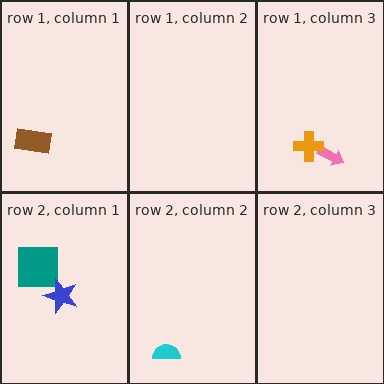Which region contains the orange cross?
The row 1, column 3 region.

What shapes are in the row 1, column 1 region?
The brown rectangle.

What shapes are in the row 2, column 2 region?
The cyan semicircle.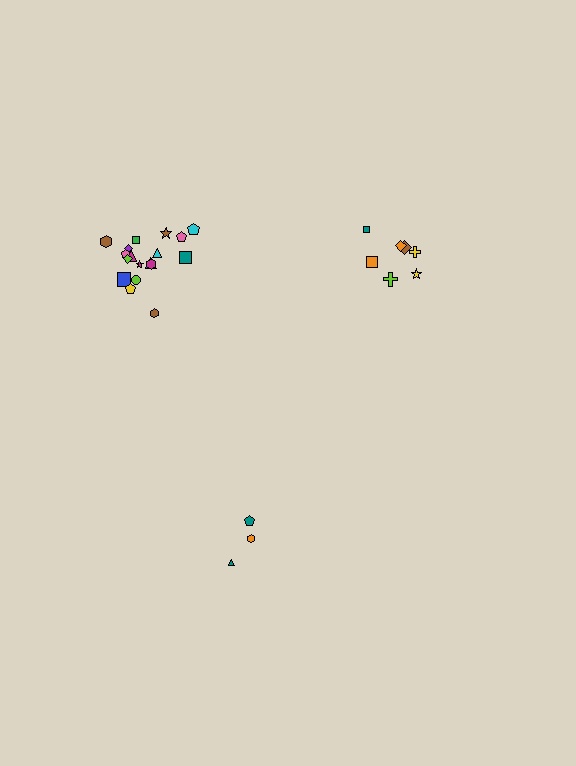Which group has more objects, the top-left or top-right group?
The top-left group.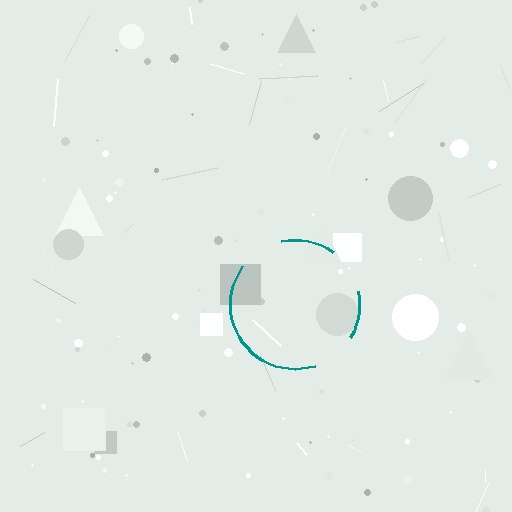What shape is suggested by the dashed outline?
The dashed outline suggests a circle.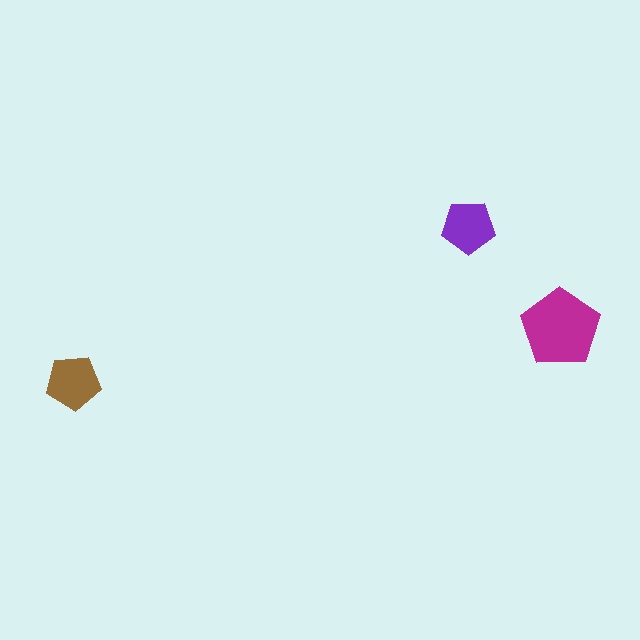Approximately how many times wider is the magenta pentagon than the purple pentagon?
About 1.5 times wider.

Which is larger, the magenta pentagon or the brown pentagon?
The magenta one.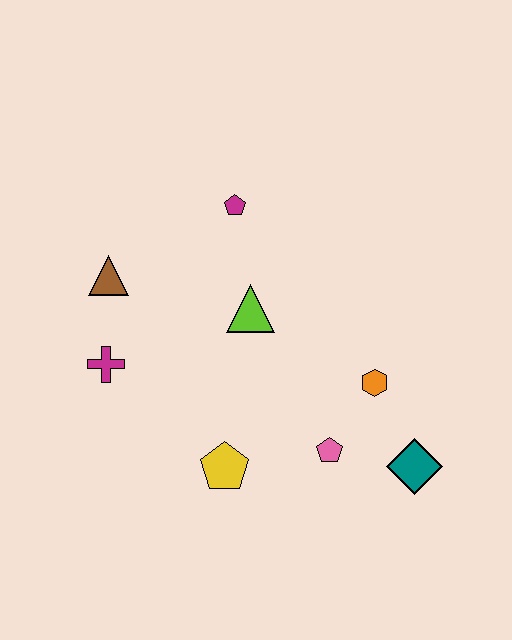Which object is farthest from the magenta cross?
The teal diamond is farthest from the magenta cross.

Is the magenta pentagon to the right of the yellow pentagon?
Yes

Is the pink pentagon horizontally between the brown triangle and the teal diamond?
Yes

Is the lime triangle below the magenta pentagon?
Yes